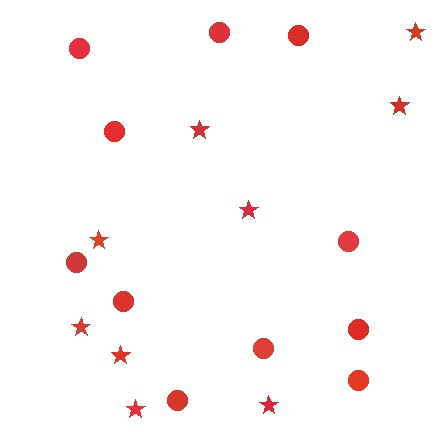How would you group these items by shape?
There are 2 groups: one group of circles (11) and one group of stars (9).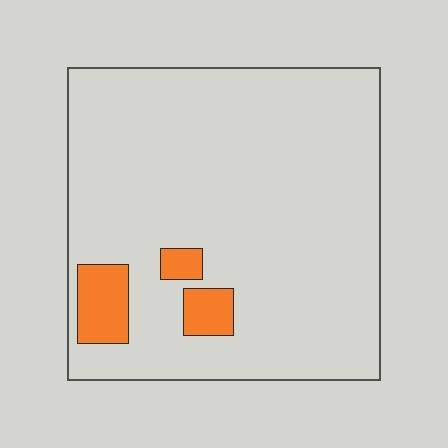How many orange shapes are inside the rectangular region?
3.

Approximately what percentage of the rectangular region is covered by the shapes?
Approximately 10%.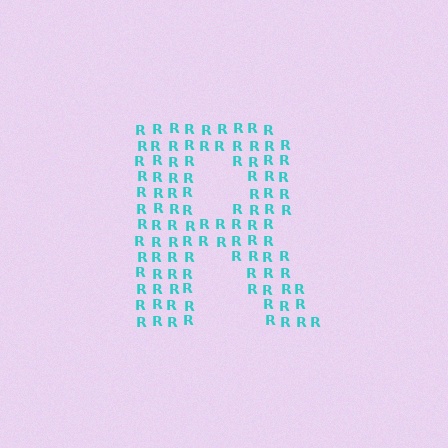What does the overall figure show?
The overall figure shows the letter R.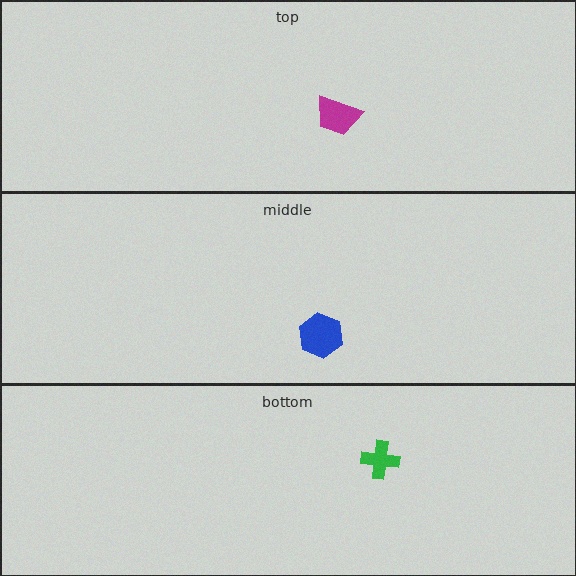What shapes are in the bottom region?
The green cross.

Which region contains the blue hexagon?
The middle region.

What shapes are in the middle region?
The blue hexagon.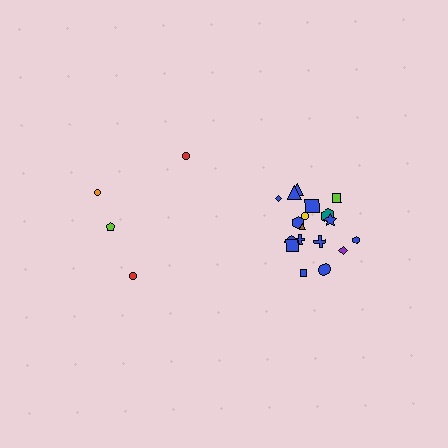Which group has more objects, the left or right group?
The right group.